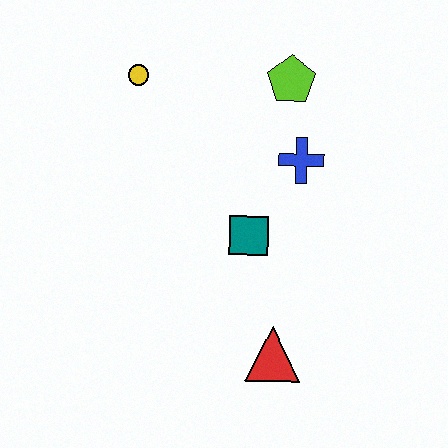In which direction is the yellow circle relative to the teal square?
The yellow circle is above the teal square.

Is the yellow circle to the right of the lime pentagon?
No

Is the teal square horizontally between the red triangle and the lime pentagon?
No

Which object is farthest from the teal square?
The yellow circle is farthest from the teal square.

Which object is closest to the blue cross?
The lime pentagon is closest to the blue cross.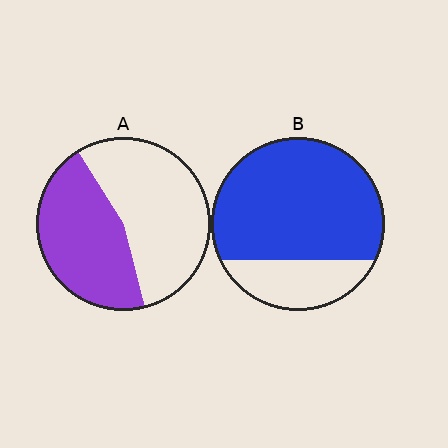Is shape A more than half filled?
No.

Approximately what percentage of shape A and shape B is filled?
A is approximately 45% and B is approximately 75%.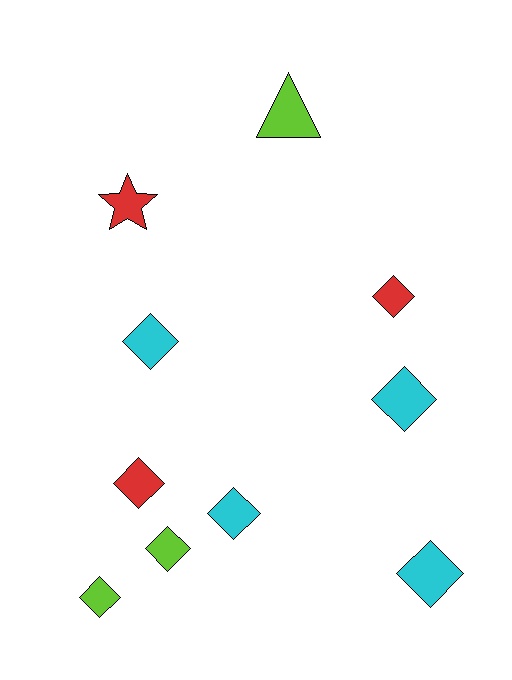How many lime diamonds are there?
There are 2 lime diamonds.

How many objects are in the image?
There are 10 objects.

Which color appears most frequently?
Cyan, with 4 objects.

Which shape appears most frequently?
Diamond, with 8 objects.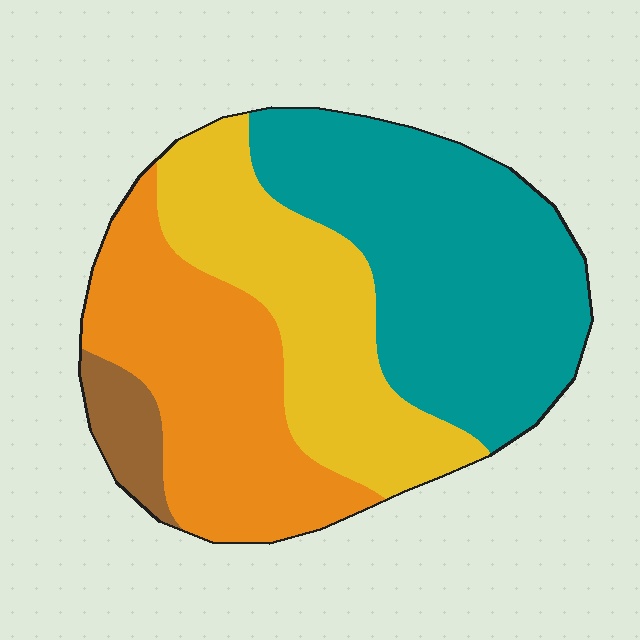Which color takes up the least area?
Brown, at roughly 5%.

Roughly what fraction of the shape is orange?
Orange covers about 30% of the shape.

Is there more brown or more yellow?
Yellow.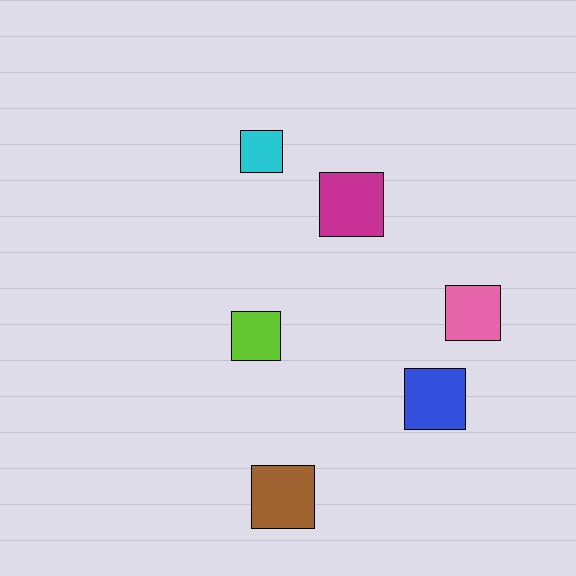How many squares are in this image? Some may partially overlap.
There are 6 squares.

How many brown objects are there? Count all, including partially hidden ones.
There is 1 brown object.